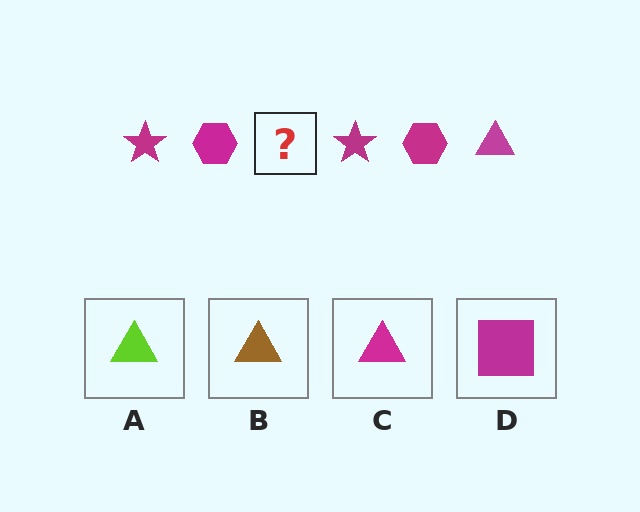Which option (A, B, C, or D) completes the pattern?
C.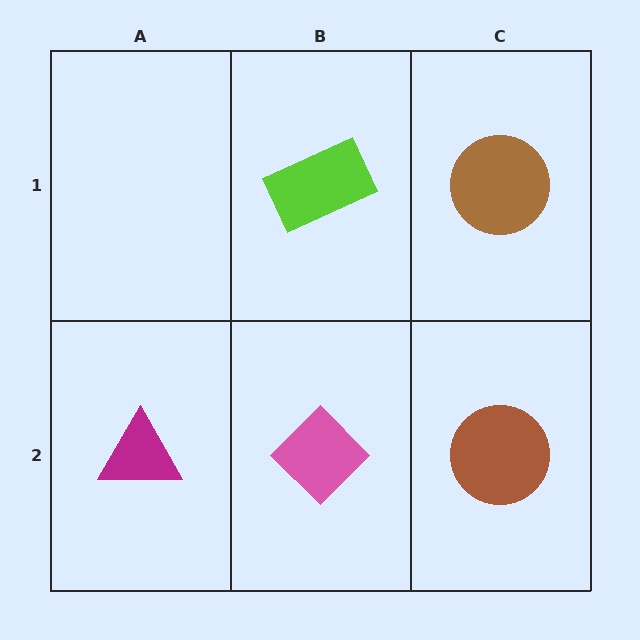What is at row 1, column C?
A brown circle.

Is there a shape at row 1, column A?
No, that cell is empty.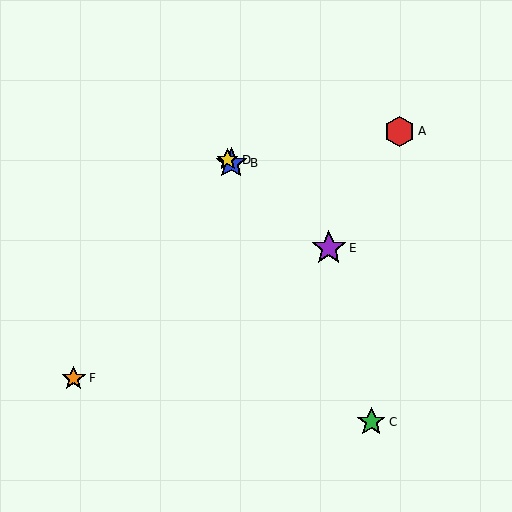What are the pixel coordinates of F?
Object F is at (74, 378).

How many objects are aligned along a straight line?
3 objects (B, D, E) are aligned along a straight line.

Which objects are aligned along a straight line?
Objects B, D, E are aligned along a straight line.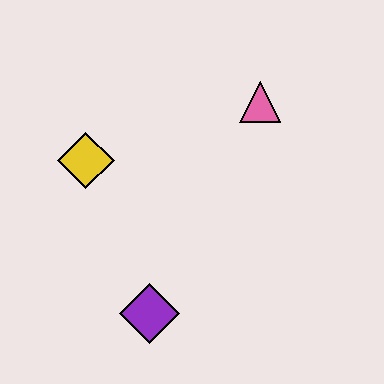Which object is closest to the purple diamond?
The yellow diamond is closest to the purple diamond.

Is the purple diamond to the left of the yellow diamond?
No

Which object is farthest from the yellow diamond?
The pink triangle is farthest from the yellow diamond.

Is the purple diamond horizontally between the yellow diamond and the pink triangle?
Yes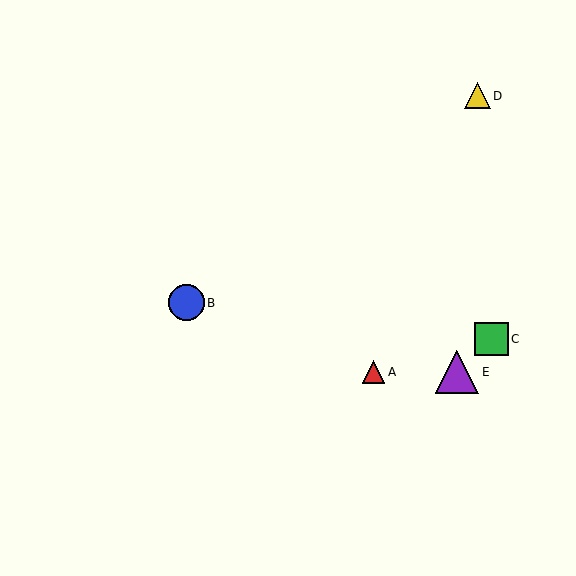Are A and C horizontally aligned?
No, A is at y≈372 and C is at y≈339.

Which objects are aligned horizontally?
Objects A, E are aligned horizontally.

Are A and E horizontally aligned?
Yes, both are at y≈372.